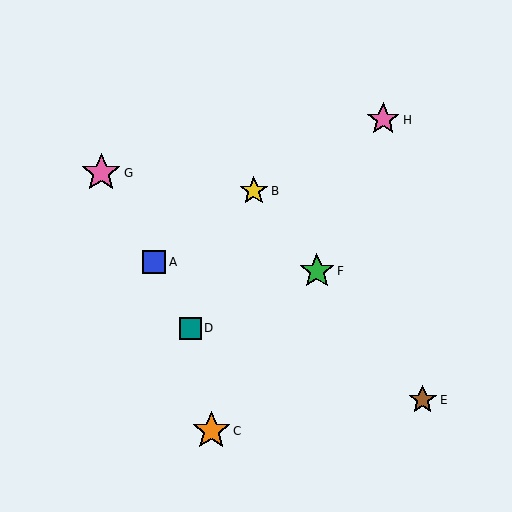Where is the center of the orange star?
The center of the orange star is at (211, 431).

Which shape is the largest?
The pink star (labeled G) is the largest.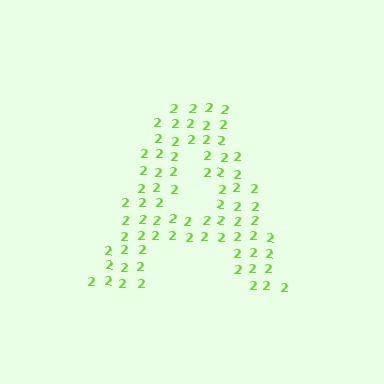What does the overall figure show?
The overall figure shows the letter A.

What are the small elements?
The small elements are digit 2's.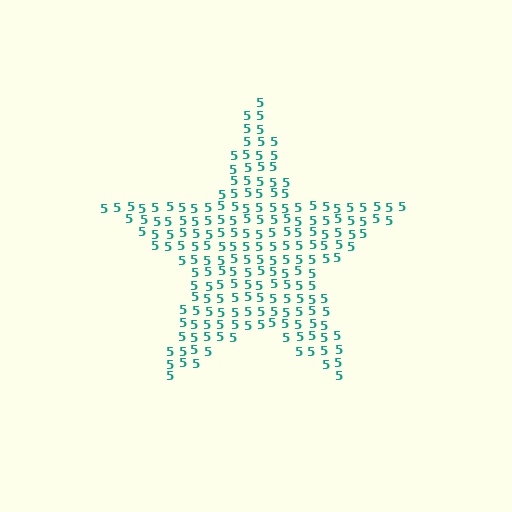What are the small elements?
The small elements are digit 5's.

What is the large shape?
The large shape is a star.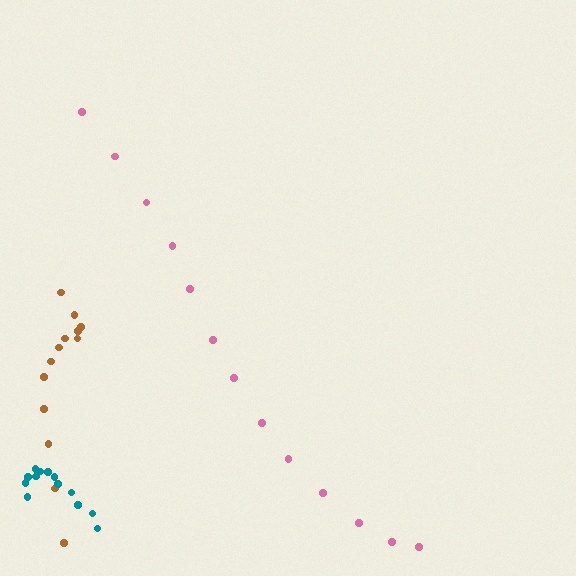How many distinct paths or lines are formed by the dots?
There are 3 distinct paths.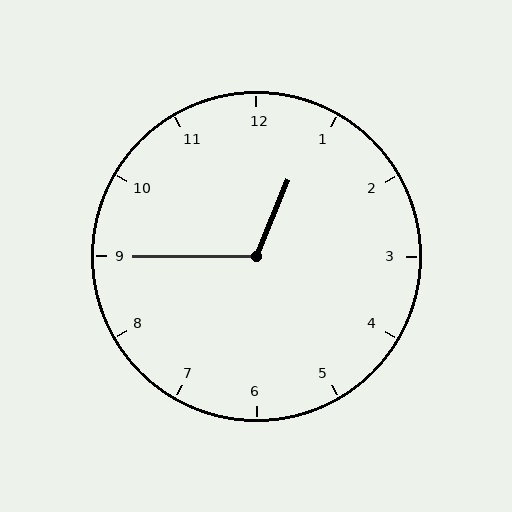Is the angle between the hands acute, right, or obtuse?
It is obtuse.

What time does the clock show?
12:45.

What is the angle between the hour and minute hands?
Approximately 112 degrees.